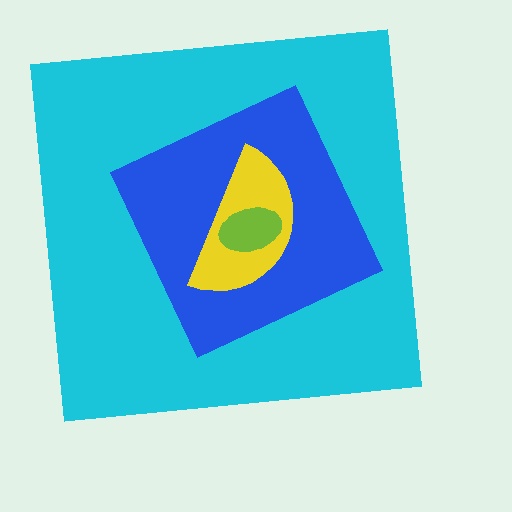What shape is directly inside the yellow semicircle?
The lime ellipse.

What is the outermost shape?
The cyan square.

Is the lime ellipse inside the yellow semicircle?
Yes.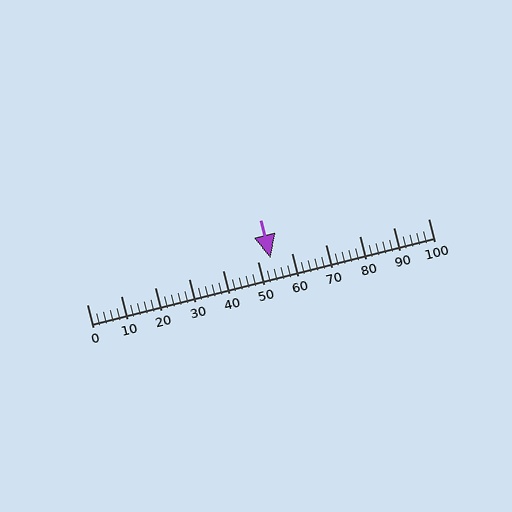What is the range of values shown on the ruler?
The ruler shows values from 0 to 100.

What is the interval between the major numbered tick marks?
The major tick marks are spaced 10 units apart.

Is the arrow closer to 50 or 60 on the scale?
The arrow is closer to 50.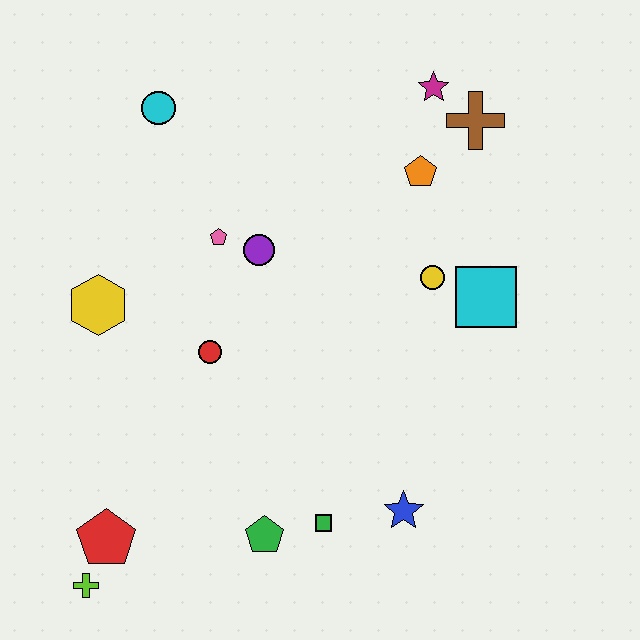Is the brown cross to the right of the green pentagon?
Yes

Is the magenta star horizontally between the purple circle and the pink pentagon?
No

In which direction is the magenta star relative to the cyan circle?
The magenta star is to the right of the cyan circle.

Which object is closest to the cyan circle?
The pink pentagon is closest to the cyan circle.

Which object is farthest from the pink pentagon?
The lime cross is farthest from the pink pentagon.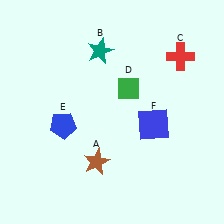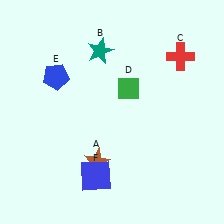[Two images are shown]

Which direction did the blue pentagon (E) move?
The blue pentagon (E) moved up.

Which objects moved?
The objects that moved are: the blue pentagon (E), the blue square (F).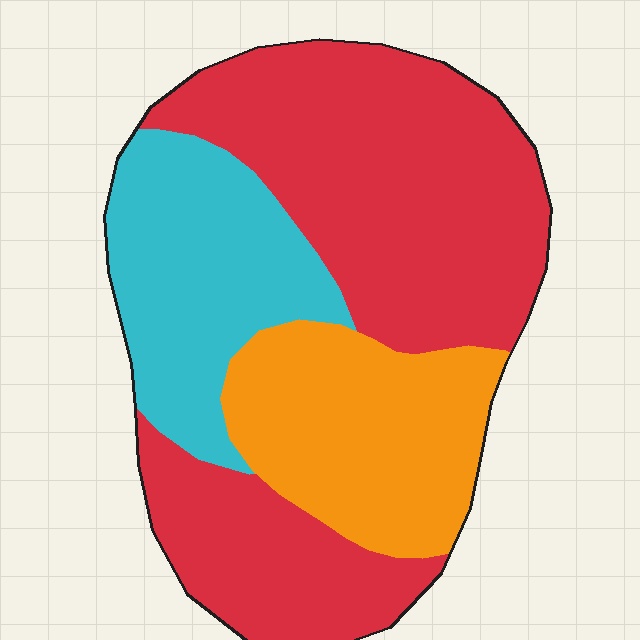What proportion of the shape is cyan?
Cyan covers about 25% of the shape.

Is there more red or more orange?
Red.